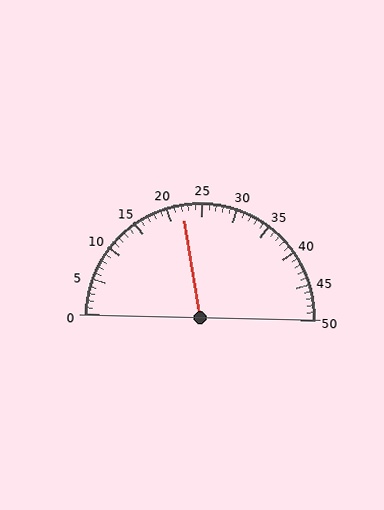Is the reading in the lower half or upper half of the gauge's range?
The reading is in the lower half of the range (0 to 50).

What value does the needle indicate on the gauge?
The needle indicates approximately 22.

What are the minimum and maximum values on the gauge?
The gauge ranges from 0 to 50.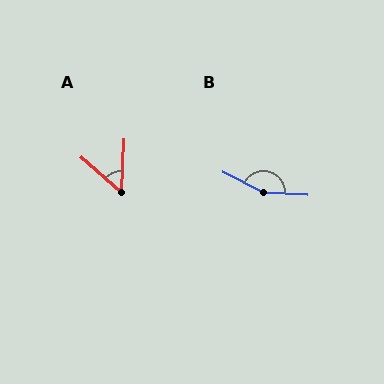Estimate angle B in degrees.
Approximately 156 degrees.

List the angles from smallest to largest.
A (51°), B (156°).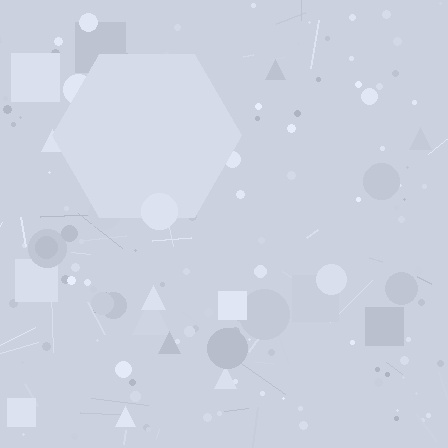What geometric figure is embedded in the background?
A hexagon is embedded in the background.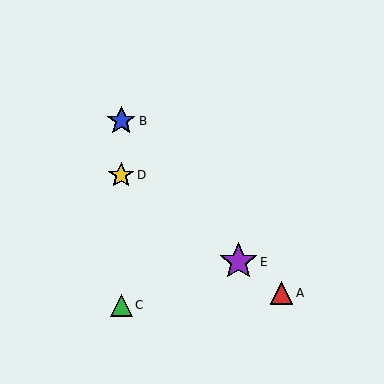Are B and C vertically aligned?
Yes, both are at x≈121.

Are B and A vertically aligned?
No, B is at x≈121 and A is at x≈281.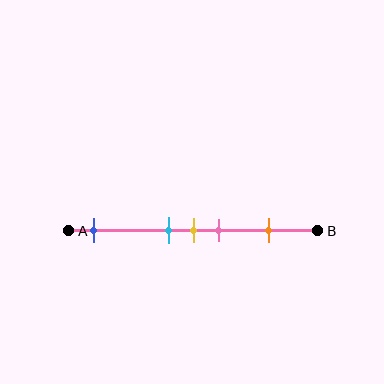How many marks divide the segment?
There are 5 marks dividing the segment.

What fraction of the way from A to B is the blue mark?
The blue mark is approximately 10% (0.1) of the way from A to B.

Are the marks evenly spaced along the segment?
No, the marks are not evenly spaced.